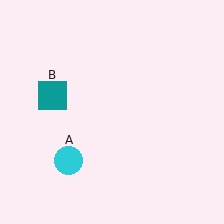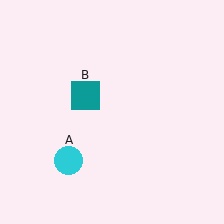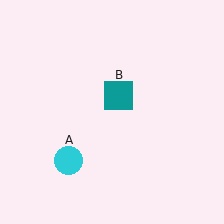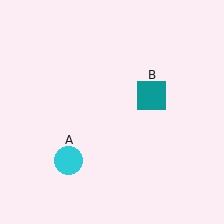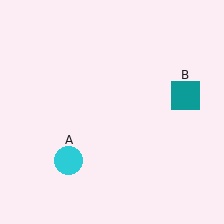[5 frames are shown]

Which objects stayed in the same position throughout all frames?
Cyan circle (object A) remained stationary.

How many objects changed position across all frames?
1 object changed position: teal square (object B).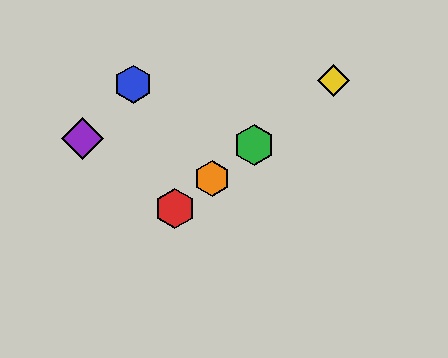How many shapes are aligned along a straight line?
4 shapes (the red hexagon, the green hexagon, the yellow diamond, the orange hexagon) are aligned along a straight line.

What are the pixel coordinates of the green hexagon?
The green hexagon is at (254, 145).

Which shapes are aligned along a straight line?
The red hexagon, the green hexagon, the yellow diamond, the orange hexagon are aligned along a straight line.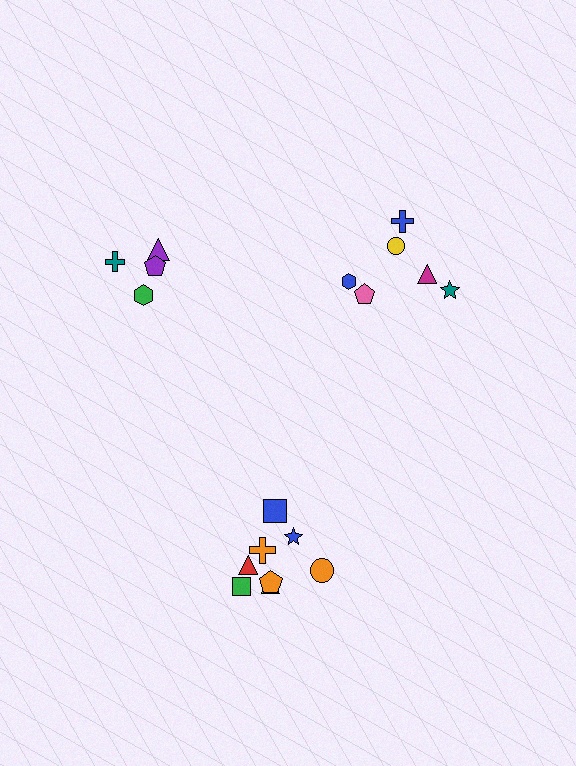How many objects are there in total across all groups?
There are 18 objects.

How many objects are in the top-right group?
There are 6 objects.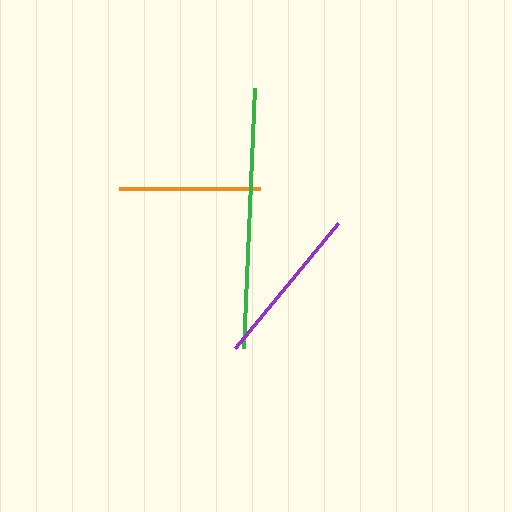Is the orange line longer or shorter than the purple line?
The purple line is longer than the orange line.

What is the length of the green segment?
The green segment is approximately 260 pixels long.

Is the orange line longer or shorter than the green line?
The green line is longer than the orange line.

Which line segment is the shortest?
The orange line is the shortest at approximately 142 pixels.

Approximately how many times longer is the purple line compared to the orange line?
The purple line is approximately 1.1 times the length of the orange line.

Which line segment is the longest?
The green line is the longest at approximately 260 pixels.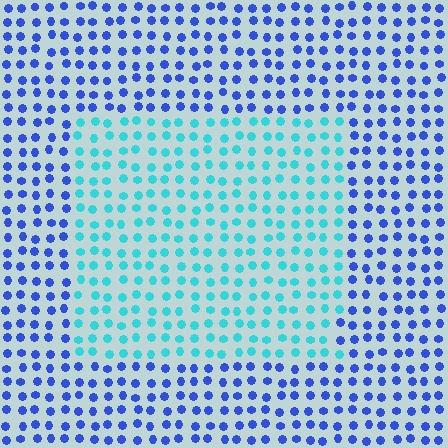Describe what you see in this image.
The image is filled with small blue elements in a uniform arrangement. A rectangle-shaped region is visible where the elements are tinted to a slightly different hue, forming a subtle color boundary.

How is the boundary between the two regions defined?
The boundary is defined purely by a slight shift in hue (about 48 degrees). Spacing, size, and orientation are identical on both sides.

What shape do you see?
I see a rectangle.